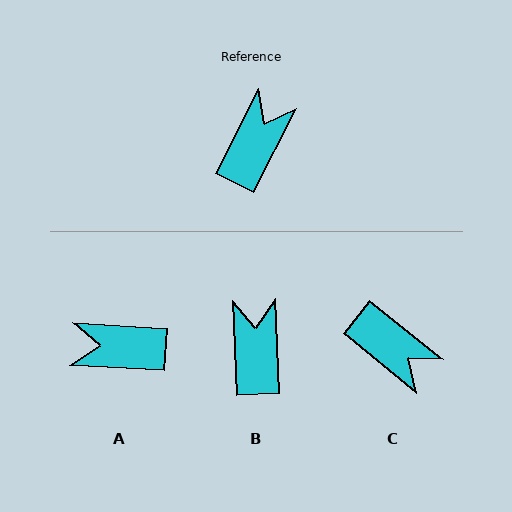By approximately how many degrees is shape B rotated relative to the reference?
Approximately 30 degrees counter-clockwise.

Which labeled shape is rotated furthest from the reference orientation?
A, about 114 degrees away.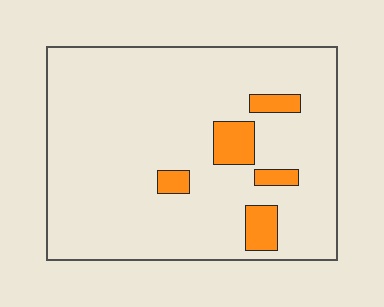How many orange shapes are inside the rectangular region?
5.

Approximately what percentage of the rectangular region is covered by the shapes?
Approximately 10%.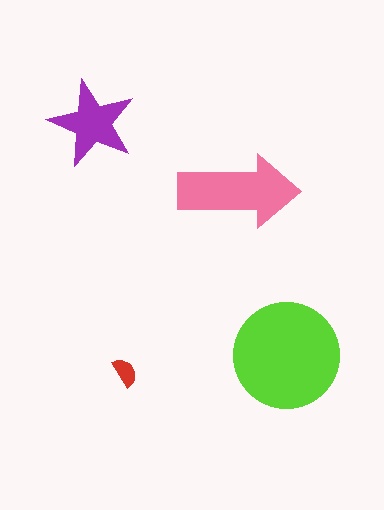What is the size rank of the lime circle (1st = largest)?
1st.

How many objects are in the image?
There are 4 objects in the image.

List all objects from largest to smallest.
The lime circle, the pink arrow, the purple star, the red semicircle.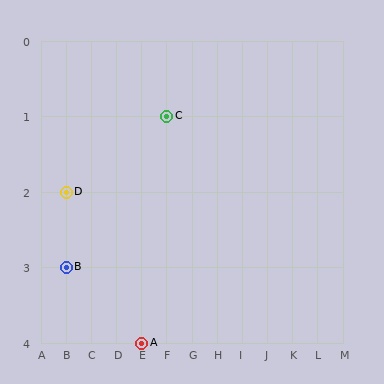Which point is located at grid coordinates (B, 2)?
Point D is at (B, 2).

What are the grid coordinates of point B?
Point B is at grid coordinates (B, 3).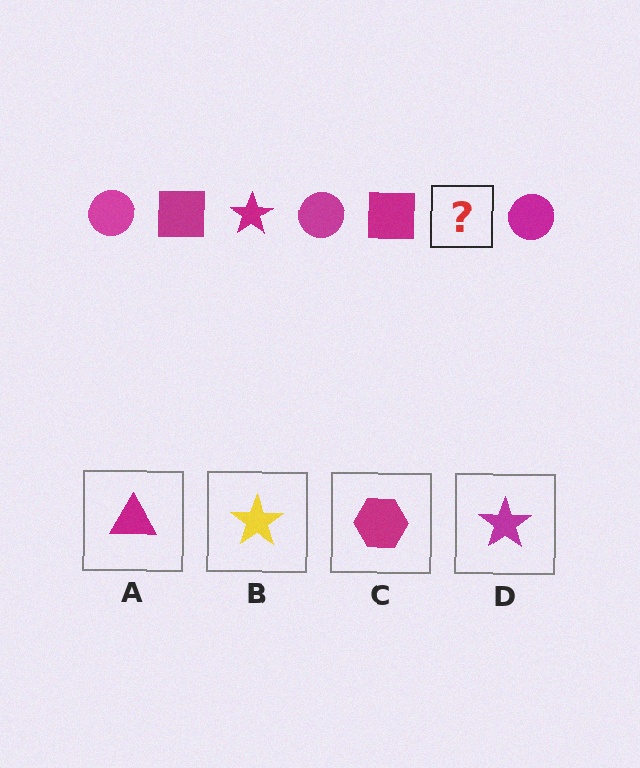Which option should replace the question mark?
Option D.